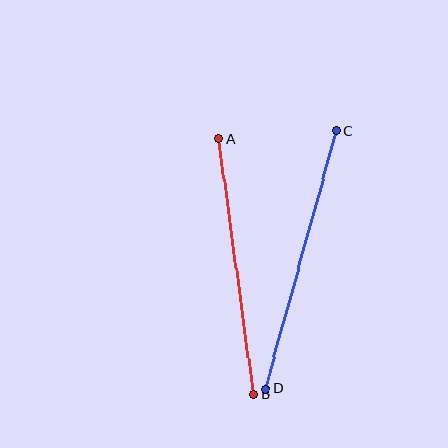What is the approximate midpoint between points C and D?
The midpoint is at approximately (301, 259) pixels.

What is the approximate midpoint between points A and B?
The midpoint is at approximately (236, 266) pixels.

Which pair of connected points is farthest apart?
Points C and D are farthest apart.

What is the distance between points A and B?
The distance is approximately 258 pixels.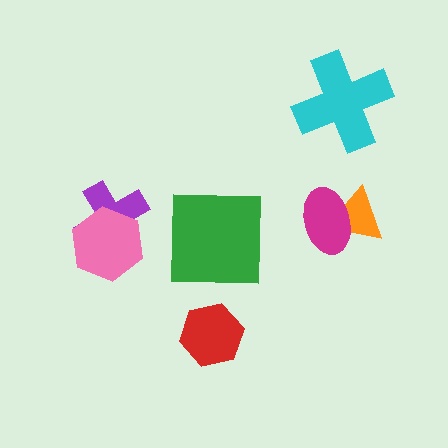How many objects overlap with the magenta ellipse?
1 object overlaps with the magenta ellipse.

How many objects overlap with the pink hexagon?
1 object overlaps with the pink hexagon.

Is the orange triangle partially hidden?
Yes, it is partially covered by another shape.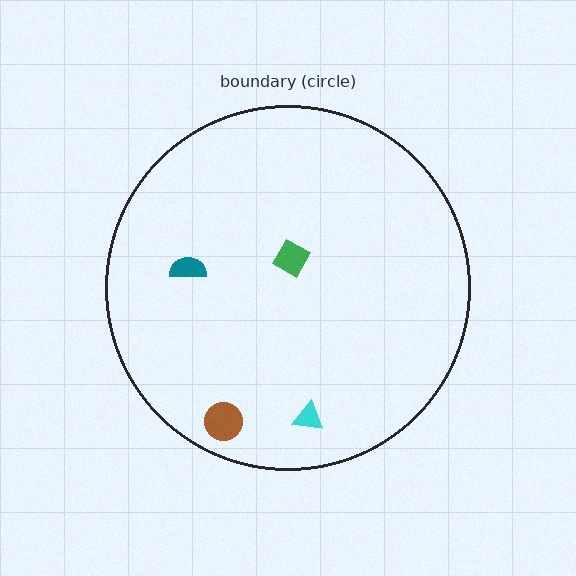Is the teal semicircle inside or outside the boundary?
Inside.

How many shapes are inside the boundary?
4 inside, 0 outside.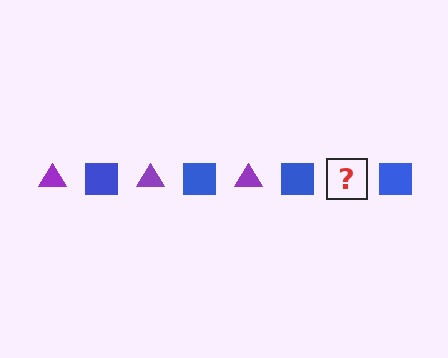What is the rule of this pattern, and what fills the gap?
The rule is that the pattern alternates between purple triangle and blue square. The gap should be filled with a purple triangle.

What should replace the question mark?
The question mark should be replaced with a purple triangle.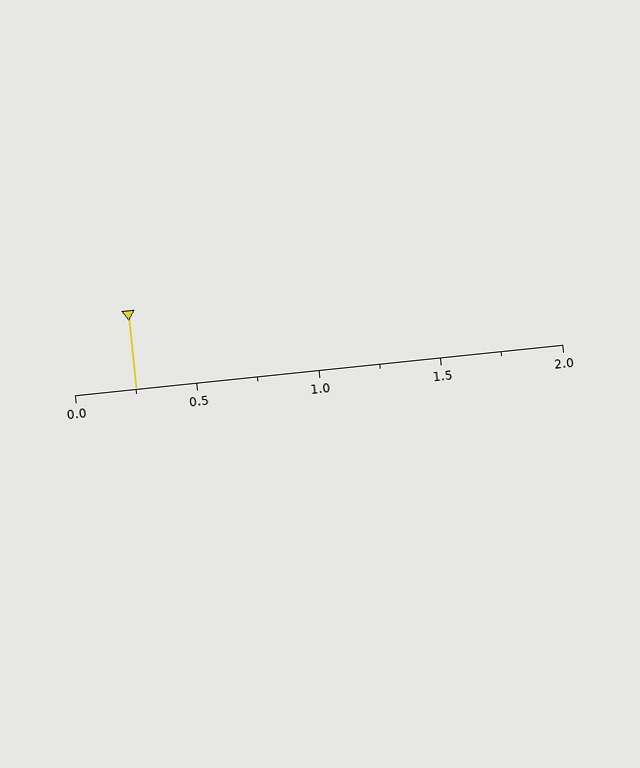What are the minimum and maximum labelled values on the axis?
The axis runs from 0.0 to 2.0.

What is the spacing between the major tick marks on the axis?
The major ticks are spaced 0.5 apart.